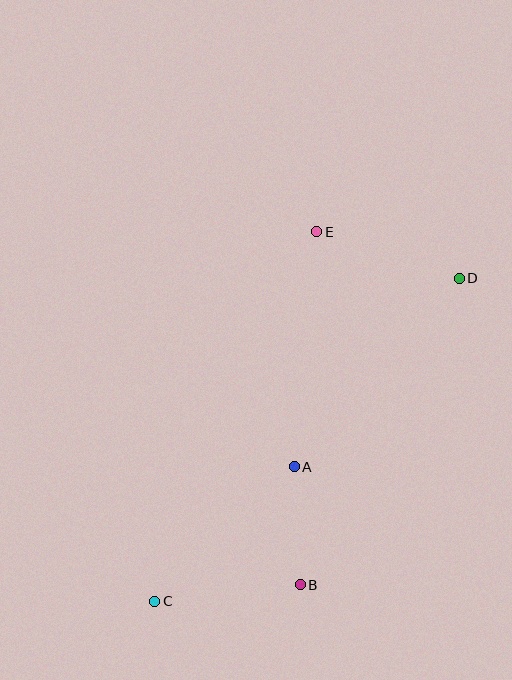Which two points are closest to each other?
Points A and B are closest to each other.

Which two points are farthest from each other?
Points C and D are farthest from each other.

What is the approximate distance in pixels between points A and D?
The distance between A and D is approximately 250 pixels.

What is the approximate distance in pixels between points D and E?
The distance between D and E is approximately 150 pixels.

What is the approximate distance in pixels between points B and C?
The distance between B and C is approximately 146 pixels.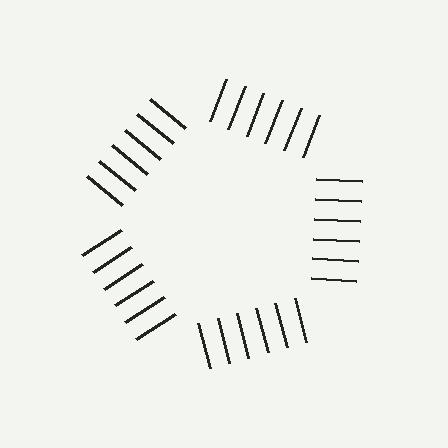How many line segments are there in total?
30 — 6 along each of the 5 edges.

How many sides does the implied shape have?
5 sides — the line-ends trace a pentagon.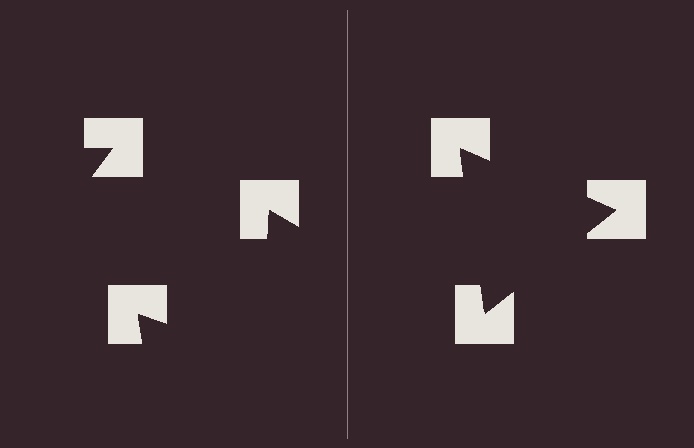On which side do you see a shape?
An illusory triangle appears on the right side. On the left side the wedge cuts are rotated, so no coherent shape forms.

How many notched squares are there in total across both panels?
6 — 3 on each side.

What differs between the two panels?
The notched squares are positioned identically on both sides; only the wedge orientations differ. On the right they align to a triangle; on the left they are misaligned.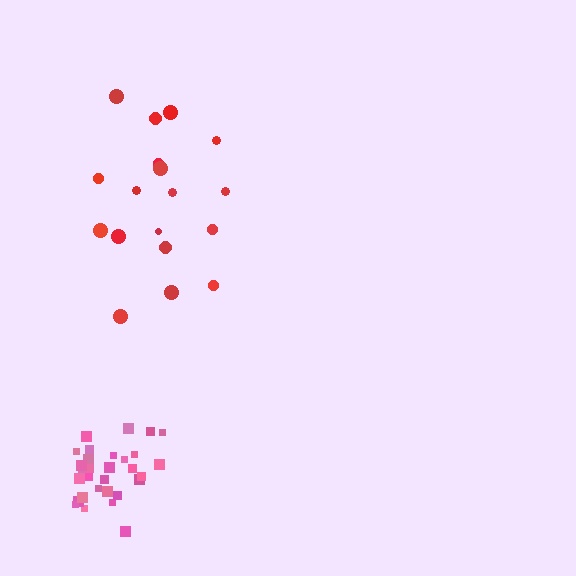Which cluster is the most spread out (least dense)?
Red.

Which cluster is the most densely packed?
Pink.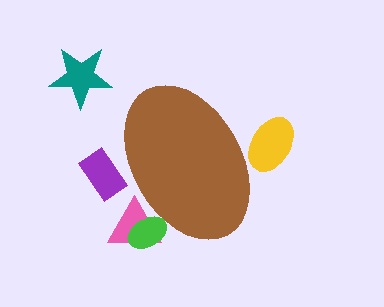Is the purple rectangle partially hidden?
Yes, the purple rectangle is partially hidden behind the brown ellipse.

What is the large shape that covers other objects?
A brown ellipse.